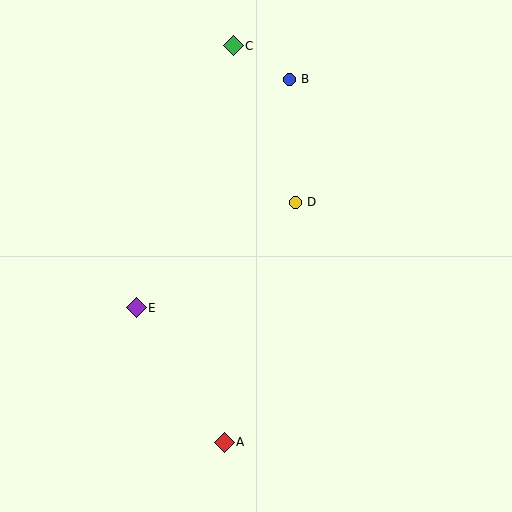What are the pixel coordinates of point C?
Point C is at (233, 46).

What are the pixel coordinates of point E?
Point E is at (136, 308).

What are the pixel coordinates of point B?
Point B is at (289, 79).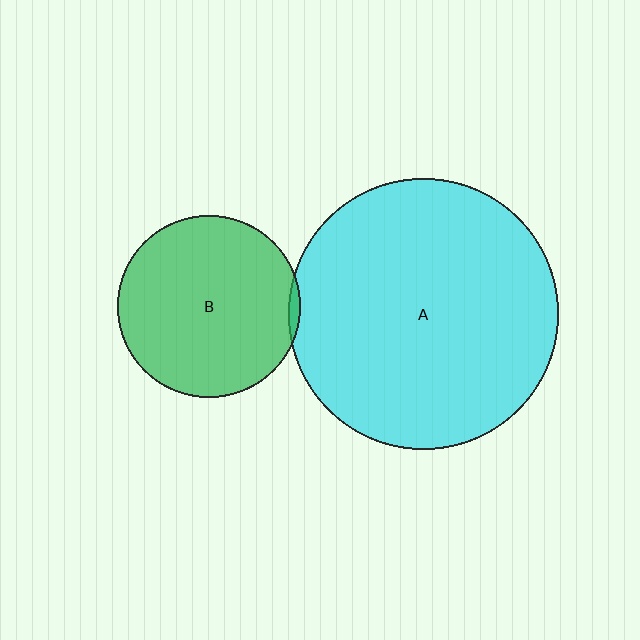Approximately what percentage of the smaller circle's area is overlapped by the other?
Approximately 5%.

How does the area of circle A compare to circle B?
Approximately 2.2 times.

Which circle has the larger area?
Circle A (cyan).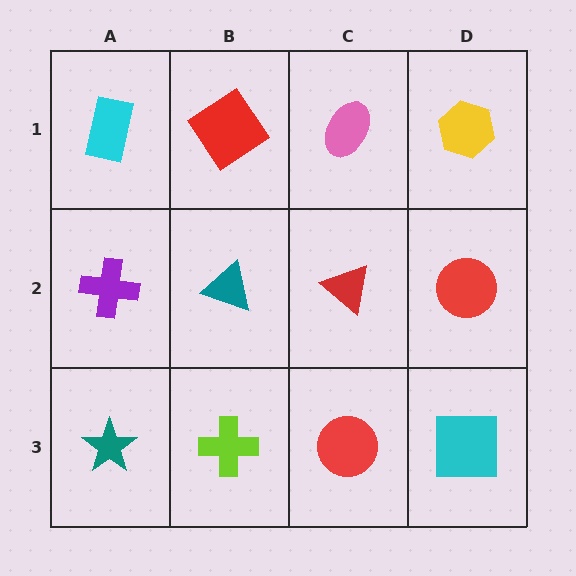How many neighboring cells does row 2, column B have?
4.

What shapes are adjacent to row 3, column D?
A red circle (row 2, column D), a red circle (row 3, column C).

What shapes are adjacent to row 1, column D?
A red circle (row 2, column D), a pink ellipse (row 1, column C).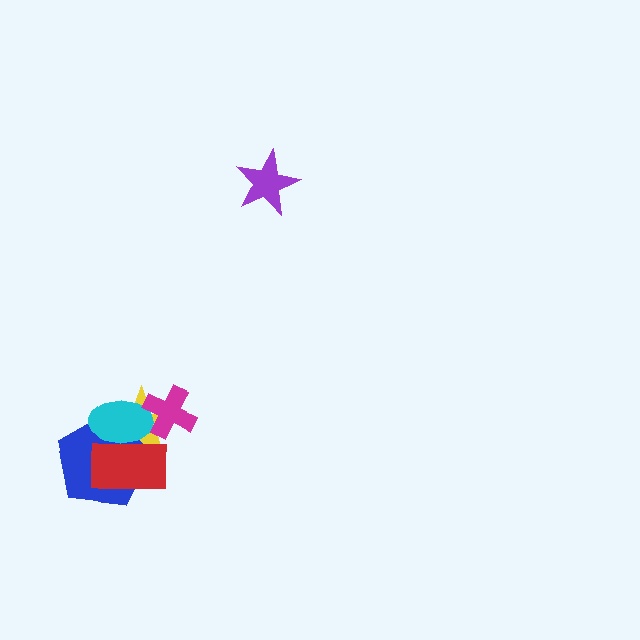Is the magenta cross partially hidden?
No, no other shape covers it.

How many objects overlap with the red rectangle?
3 objects overlap with the red rectangle.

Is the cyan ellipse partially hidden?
Yes, it is partially covered by another shape.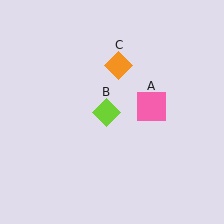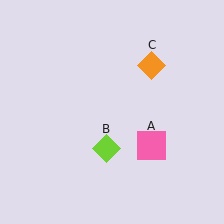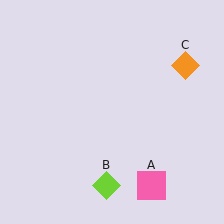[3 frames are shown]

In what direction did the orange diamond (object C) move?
The orange diamond (object C) moved right.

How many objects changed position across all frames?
3 objects changed position: pink square (object A), lime diamond (object B), orange diamond (object C).